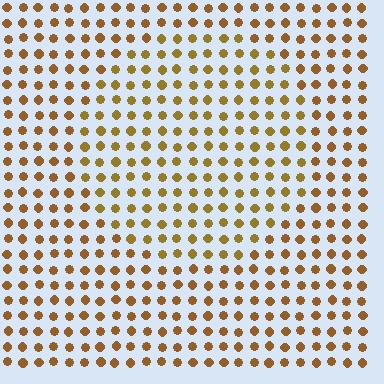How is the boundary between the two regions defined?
The boundary is defined purely by a slight shift in hue (about 17 degrees). Spacing, size, and orientation are identical on both sides.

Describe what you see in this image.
The image is filled with small brown elements in a uniform arrangement. A circle-shaped region is visible where the elements are tinted to a slightly different hue, forming a subtle color boundary.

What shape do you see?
I see a circle.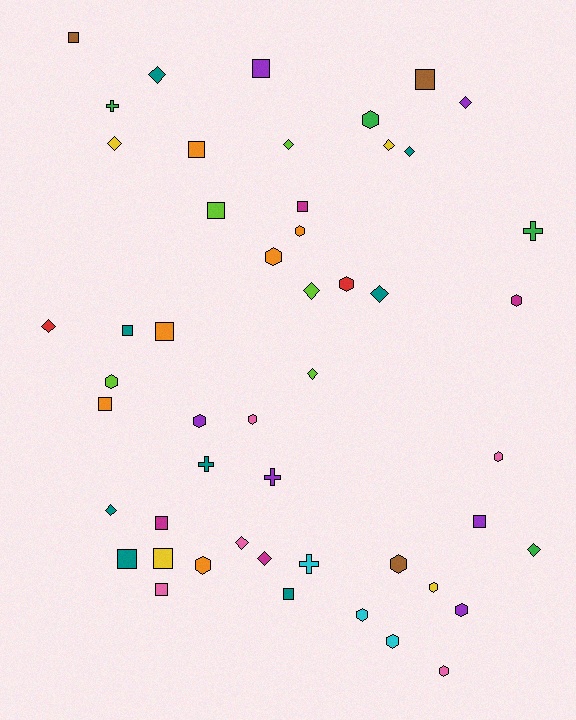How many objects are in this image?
There are 50 objects.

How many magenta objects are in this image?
There are 4 magenta objects.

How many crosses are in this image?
There are 5 crosses.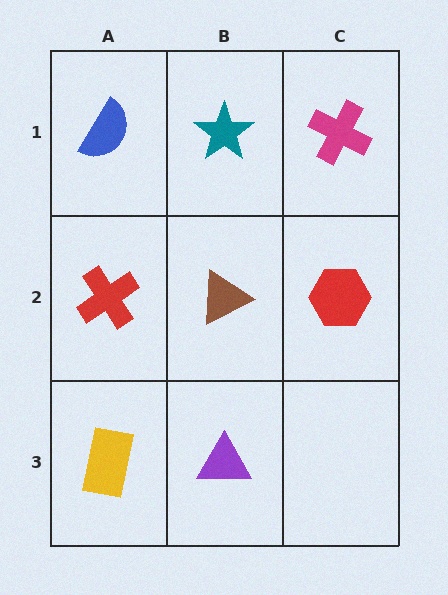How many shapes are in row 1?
3 shapes.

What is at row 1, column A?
A blue semicircle.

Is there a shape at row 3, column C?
No, that cell is empty.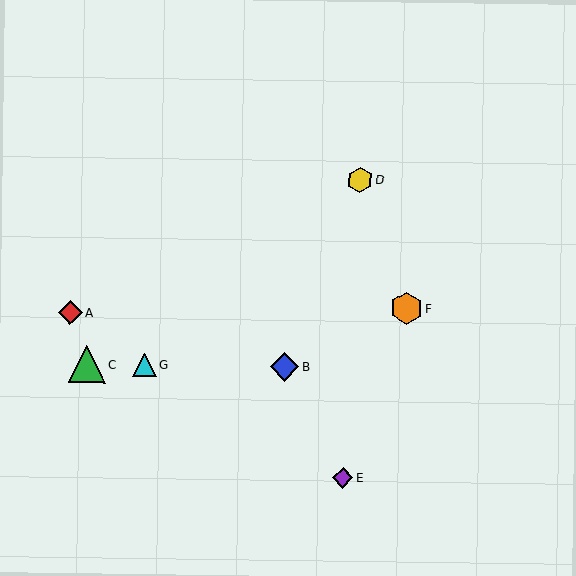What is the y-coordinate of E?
Object E is at y≈478.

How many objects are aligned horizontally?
3 objects (B, C, G) are aligned horizontally.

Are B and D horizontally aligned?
No, B is at y≈367 and D is at y≈180.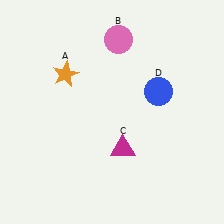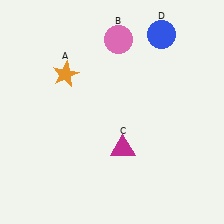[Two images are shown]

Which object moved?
The blue circle (D) moved up.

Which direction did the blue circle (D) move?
The blue circle (D) moved up.